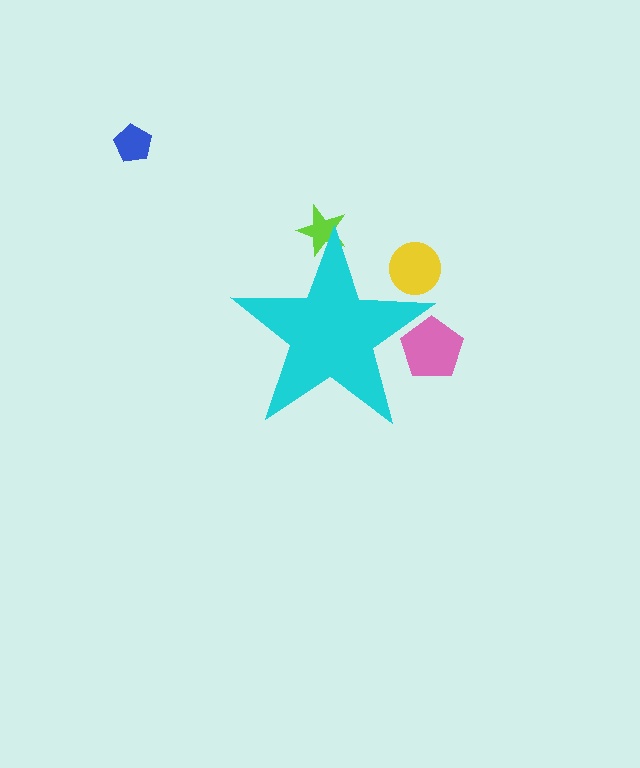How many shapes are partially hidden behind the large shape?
3 shapes are partially hidden.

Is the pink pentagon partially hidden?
Yes, the pink pentagon is partially hidden behind the cyan star.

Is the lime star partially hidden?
Yes, the lime star is partially hidden behind the cyan star.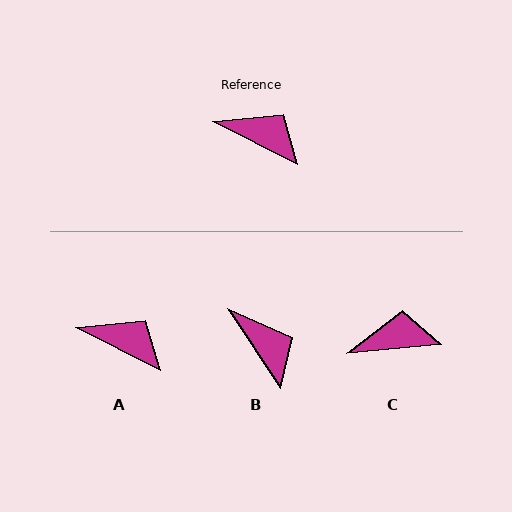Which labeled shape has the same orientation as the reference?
A.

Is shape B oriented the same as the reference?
No, it is off by about 30 degrees.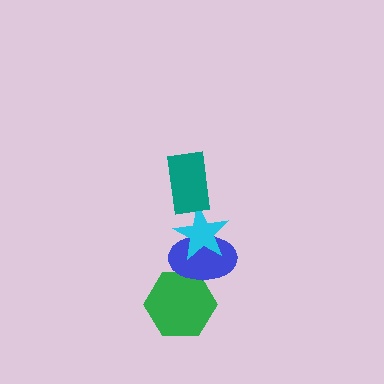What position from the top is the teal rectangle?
The teal rectangle is 1st from the top.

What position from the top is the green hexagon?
The green hexagon is 4th from the top.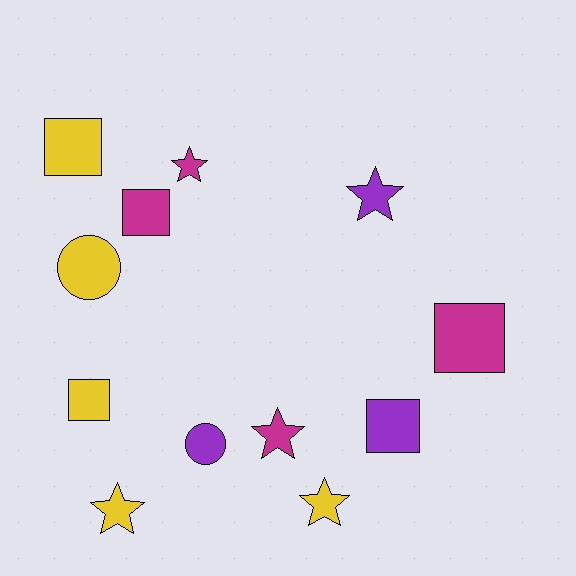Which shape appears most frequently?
Square, with 5 objects.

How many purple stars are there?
There is 1 purple star.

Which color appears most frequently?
Yellow, with 5 objects.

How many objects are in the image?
There are 12 objects.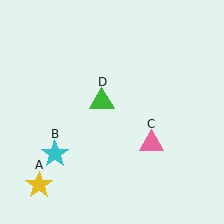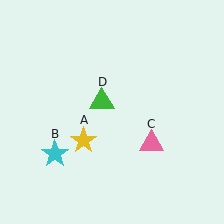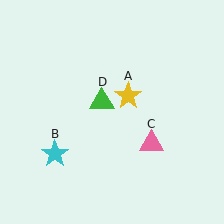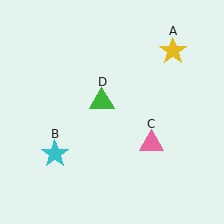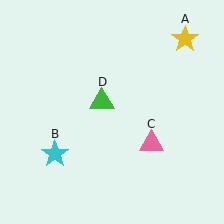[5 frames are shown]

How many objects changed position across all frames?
1 object changed position: yellow star (object A).